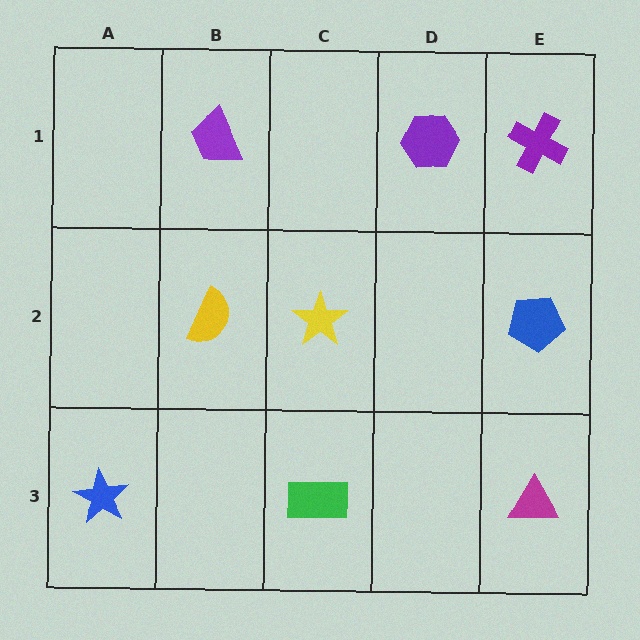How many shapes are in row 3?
3 shapes.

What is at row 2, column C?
A yellow star.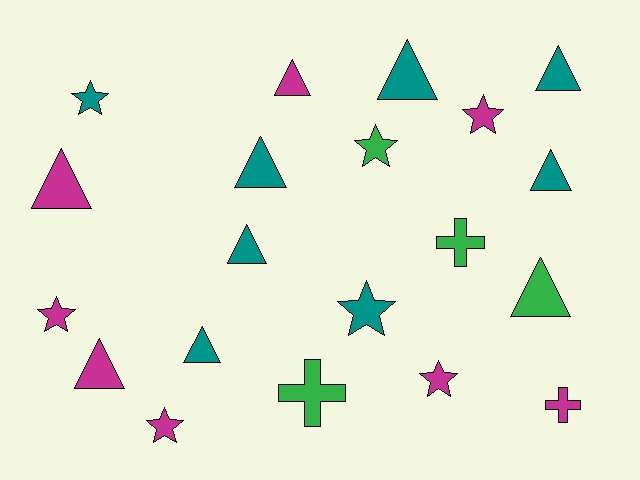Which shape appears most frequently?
Triangle, with 10 objects.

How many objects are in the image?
There are 20 objects.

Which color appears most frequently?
Teal, with 8 objects.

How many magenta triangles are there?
There are 3 magenta triangles.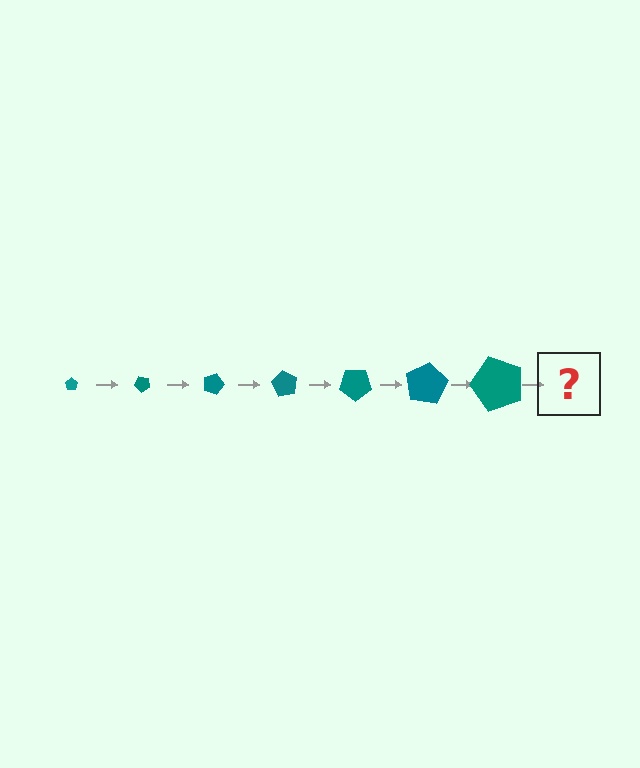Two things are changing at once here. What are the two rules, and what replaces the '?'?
The two rules are that the pentagon grows larger each step and it rotates 45 degrees each step. The '?' should be a pentagon, larger than the previous one and rotated 315 degrees from the start.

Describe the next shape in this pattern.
It should be a pentagon, larger than the previous one and rotated 315 degrees from the start.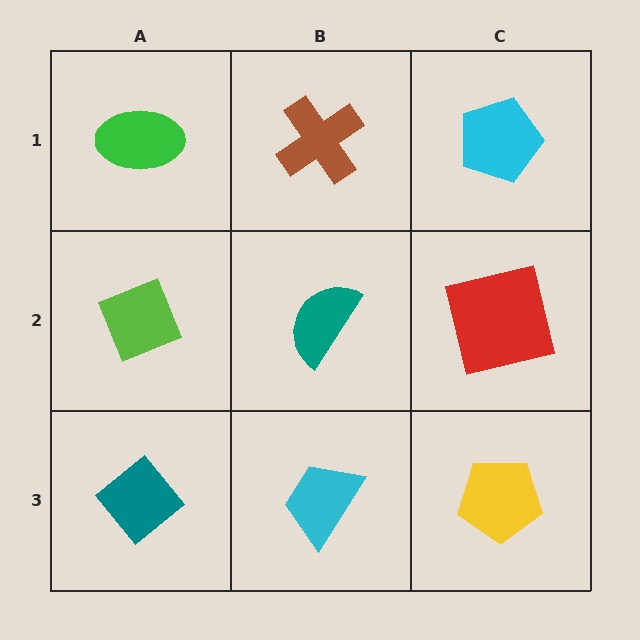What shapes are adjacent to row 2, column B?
A brown cross (row 1, column B), a cyan trapezoid (row 3, column B), a lime diamond (row 2, column A), a red square (row 2, column C).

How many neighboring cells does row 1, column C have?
2.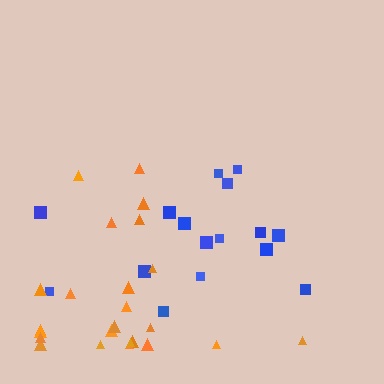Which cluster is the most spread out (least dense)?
Blue.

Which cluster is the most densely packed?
Orange.